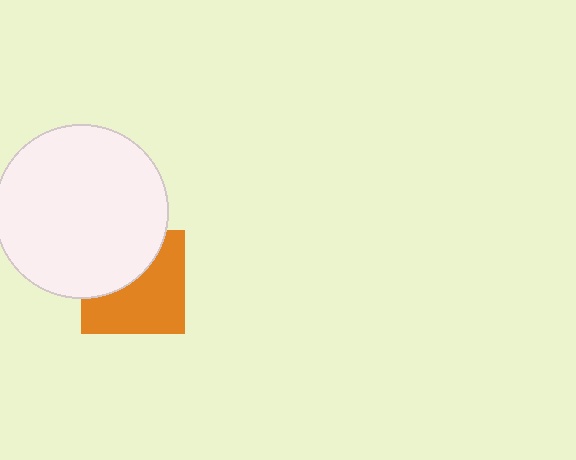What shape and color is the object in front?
The object in front is a white circle.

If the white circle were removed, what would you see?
You would see the complete orange square.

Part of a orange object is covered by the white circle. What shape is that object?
It is a square.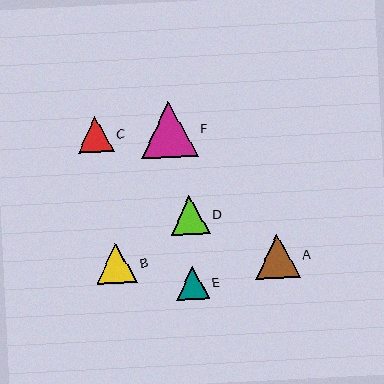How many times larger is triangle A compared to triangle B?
Triangle A is approximately 1.1 times the size of triangle B.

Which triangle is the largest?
Triangle F is the largest with a size of approximately 56 pixels.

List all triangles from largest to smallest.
From largest to smallest: F, A, B, D, C, E.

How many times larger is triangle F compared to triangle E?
Triangle F is approximately 1.7 times the size of triangle E.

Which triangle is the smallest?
Triangle E is the smallest with a size of approximately 33 pixels.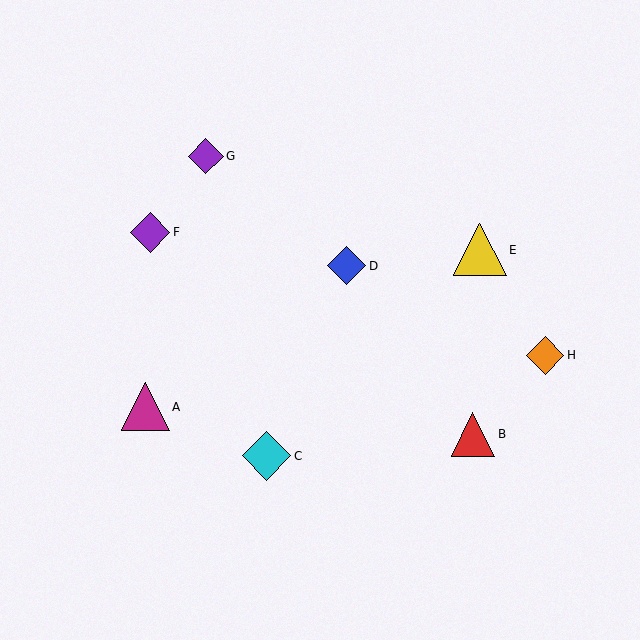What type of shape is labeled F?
Shape F is a purple diamond.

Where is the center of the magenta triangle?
The center of the magenta triangle is at (146, 407).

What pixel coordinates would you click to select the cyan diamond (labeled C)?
Click at (266, 456) to select the cyan diamond C.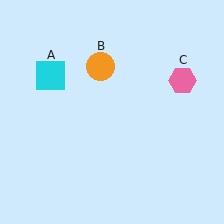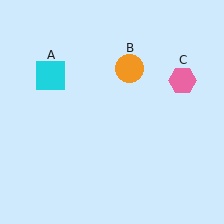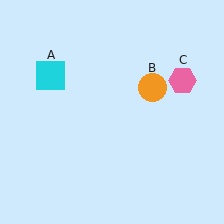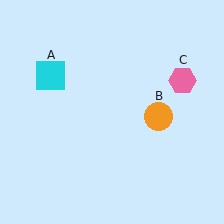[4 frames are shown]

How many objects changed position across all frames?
1 object changed position: orange circle (object B).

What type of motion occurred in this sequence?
The orange circle (object B) rotated clockwise around the center of the scene.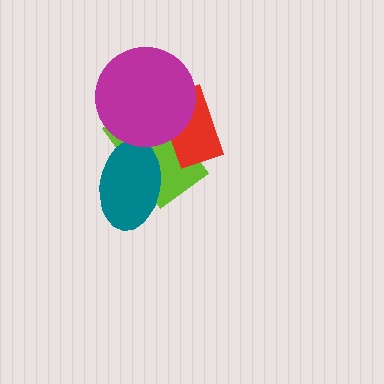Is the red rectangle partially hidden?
Yes, it is partially covered by another shape.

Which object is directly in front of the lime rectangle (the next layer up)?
The teal ellipse is directly in front of the lime rectangle.